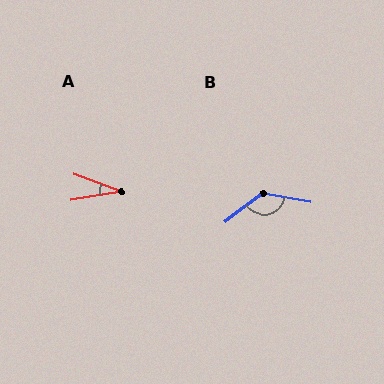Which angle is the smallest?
A, at approximately 30 degrees.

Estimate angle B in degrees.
Approximately 132 degrees.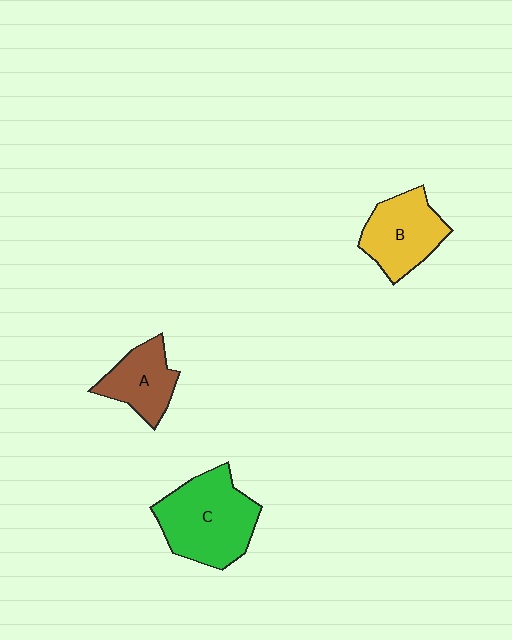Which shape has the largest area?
Shape C (green).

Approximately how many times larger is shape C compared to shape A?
Approximately 1.7 times.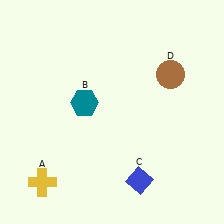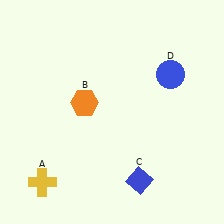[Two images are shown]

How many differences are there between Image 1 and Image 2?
There are 2 differences between the two images.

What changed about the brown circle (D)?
In Image 1, D is brown. In Image 2, it changed to blue.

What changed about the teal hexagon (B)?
In Image 1, B is teal. In Image 2, it changed to orange.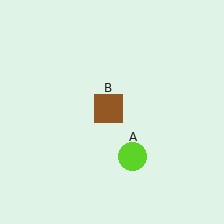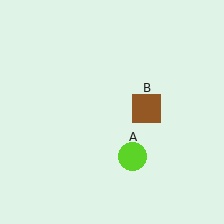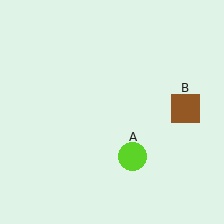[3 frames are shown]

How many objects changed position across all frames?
1 object changed position: brown square (object B).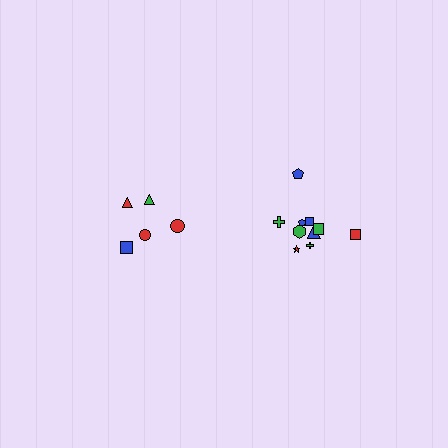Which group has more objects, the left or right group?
The right group.